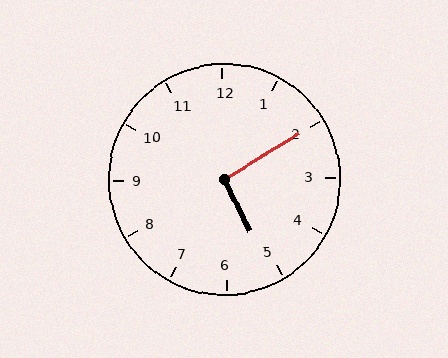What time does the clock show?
5:10.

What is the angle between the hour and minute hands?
Approximately 95 degrees.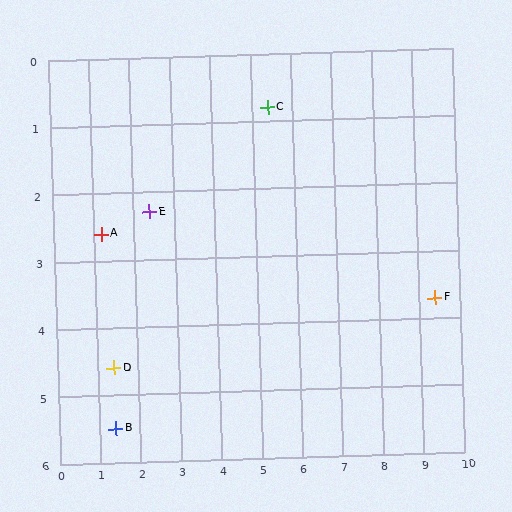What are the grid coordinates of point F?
Point F is at approximately (9.4, 3.7).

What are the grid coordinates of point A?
Point A is at approximately (1.2, 2.6).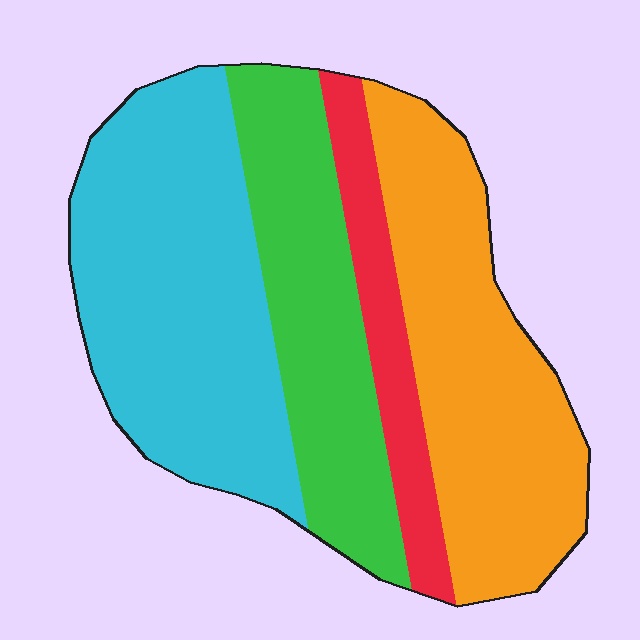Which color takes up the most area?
Cyan, at roughly 35%.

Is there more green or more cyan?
Cyan.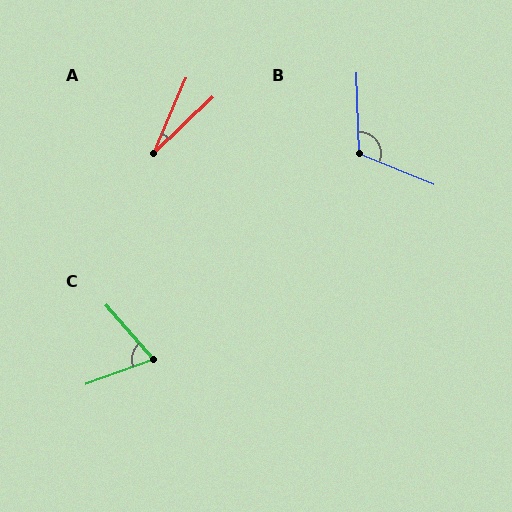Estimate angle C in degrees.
Approximately 68 degrees.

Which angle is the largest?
B, at approximately 114 degrees.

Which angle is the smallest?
A, at approximately 23 degrees.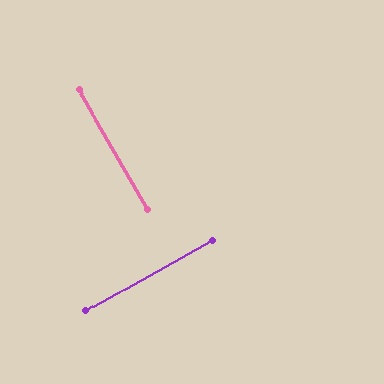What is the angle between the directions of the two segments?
Approximately 89 degrees.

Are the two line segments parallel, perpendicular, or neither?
Perpendicular — they meet at approximately 89°.